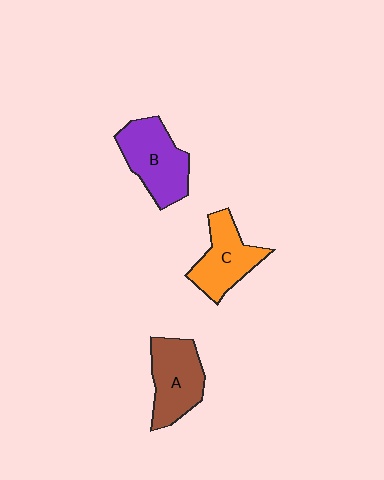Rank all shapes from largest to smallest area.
From largest to smallest: B (purple), A (brown), C (orange).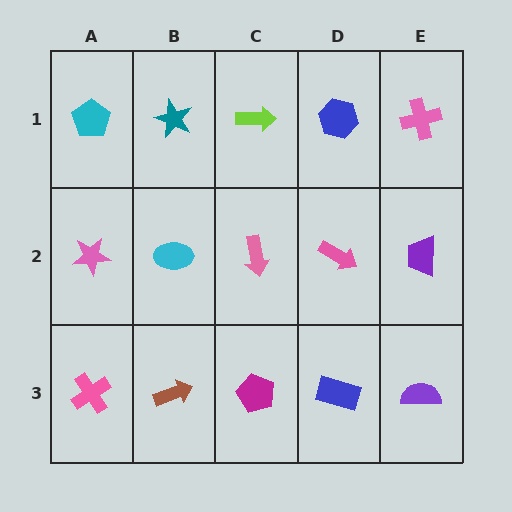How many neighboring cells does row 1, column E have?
2.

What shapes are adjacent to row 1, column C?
A pink arrow (row 2, column C), a teal star (row 1, column B), a blue hexagon (row 1, column D).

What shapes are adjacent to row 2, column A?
A cyan pentagon (row 1, column A), a pink cross (row 3, column A), a cyan ellipse (row 2, column B).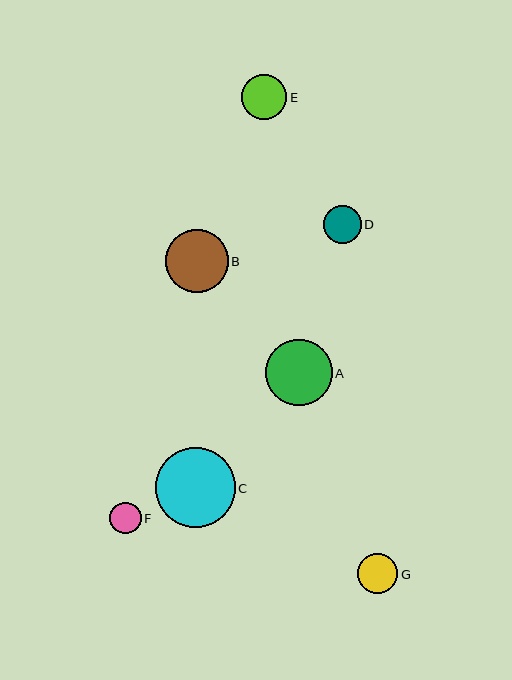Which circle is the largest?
Circle C is the largest with a size of approximately 80 pixels.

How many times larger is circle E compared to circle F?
Circle E is approximately 1.4 times the size of circle F.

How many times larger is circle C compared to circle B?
Circle C is approximately 1.3 times the size of circle B.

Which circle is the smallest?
Circle F is the smallest with a size of approximately 32 pixels.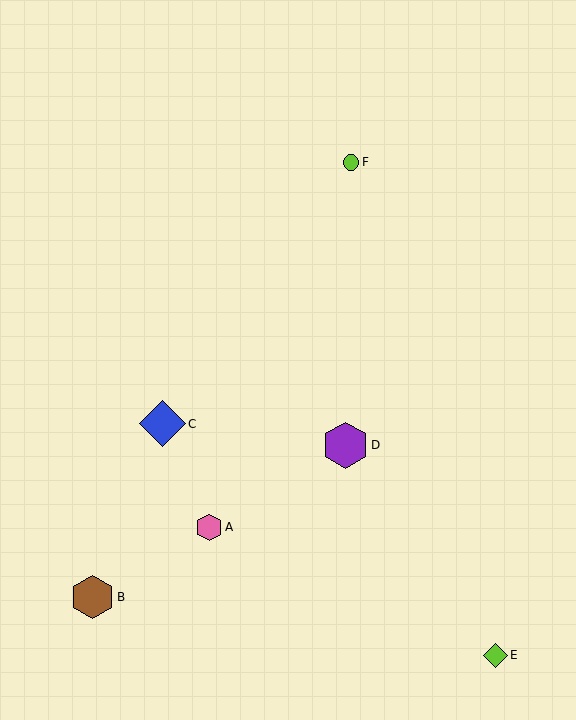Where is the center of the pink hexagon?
The center of the pink hexagon is at (209, 528).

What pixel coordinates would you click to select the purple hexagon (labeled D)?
Click at (345, 445) to select the purple hexagon D.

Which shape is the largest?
The purple hexagon (labeled D) is the largest.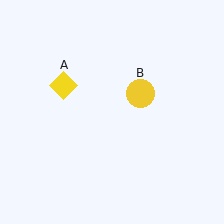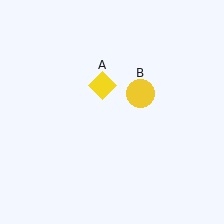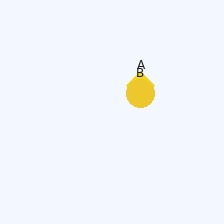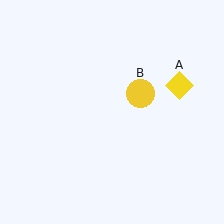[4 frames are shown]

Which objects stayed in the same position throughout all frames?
Yellow circle (object B) remained stationary.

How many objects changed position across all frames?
1 object changed position: yellow diamond (object A).